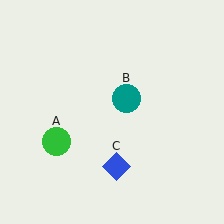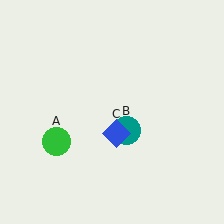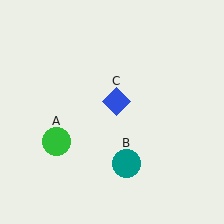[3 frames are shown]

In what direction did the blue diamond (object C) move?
The blue diamond (object C) moved up.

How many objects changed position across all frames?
2 objects changed position: teal circle (object B), blue diamond (object C).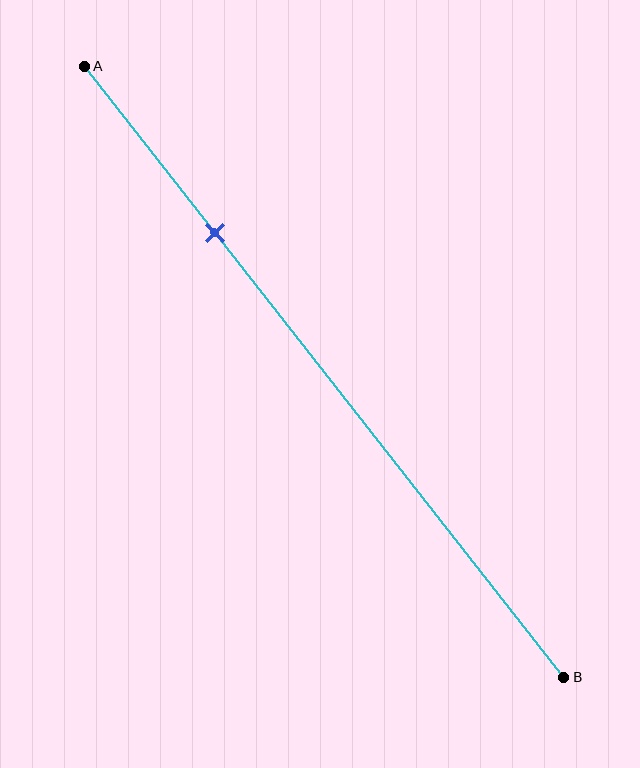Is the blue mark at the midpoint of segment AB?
No, the mark is at about 25% from A, not at the 50% midpoint.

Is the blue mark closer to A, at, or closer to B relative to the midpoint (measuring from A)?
The blue mark is closer to point A than the midpoint of segment AB.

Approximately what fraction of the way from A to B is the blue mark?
The blue mark is approximately 25% of the way from A to B.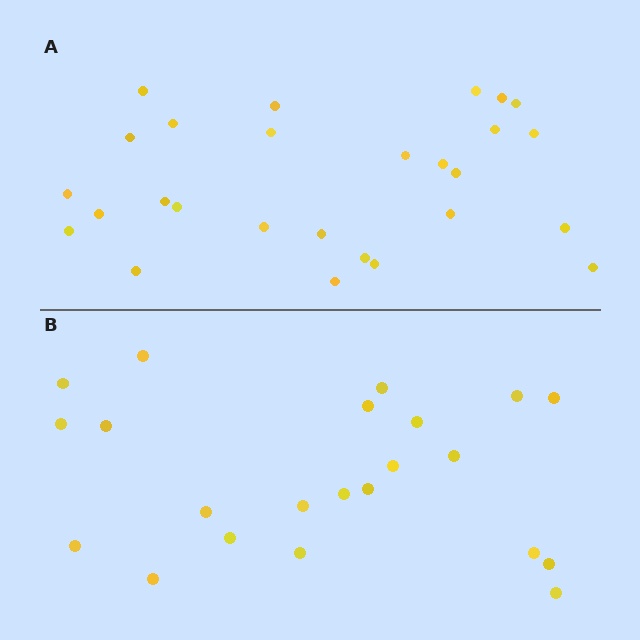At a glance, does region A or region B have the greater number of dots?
Region A (the top region) has more dots.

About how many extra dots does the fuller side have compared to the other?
Region A has about 5 more dots than region B.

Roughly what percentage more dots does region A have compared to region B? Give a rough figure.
About 25% more.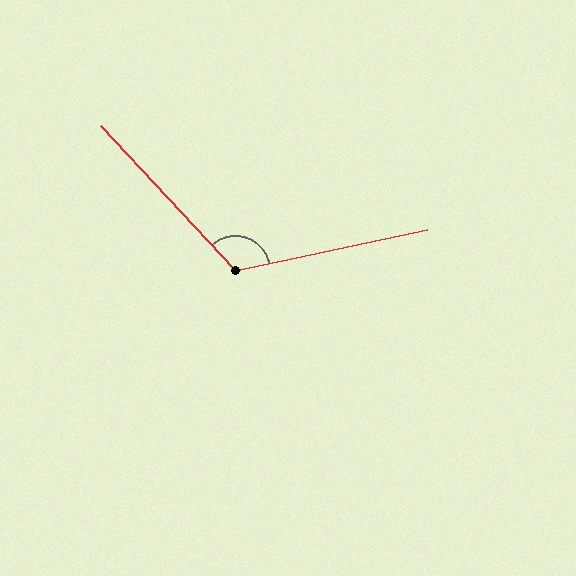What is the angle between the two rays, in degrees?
Approximately 121 degrees.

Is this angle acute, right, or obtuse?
It is obtuse.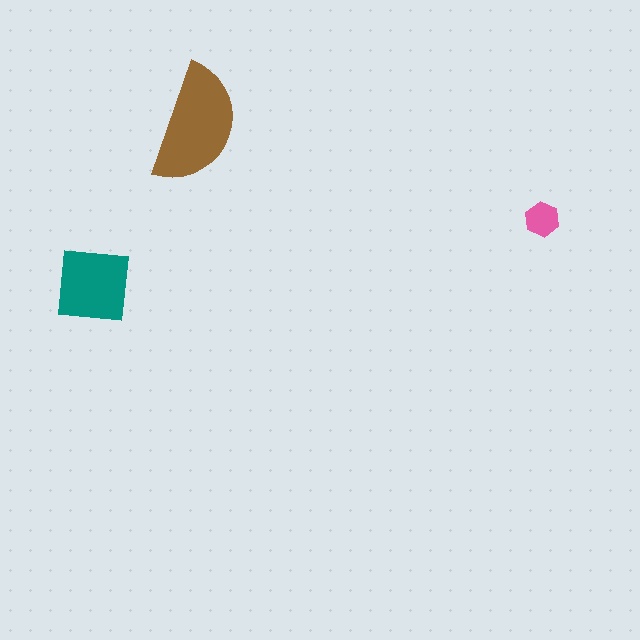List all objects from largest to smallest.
The brown semicircle, the teal square, the pink hexagon.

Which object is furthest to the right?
The pink hexagon is rightmost.